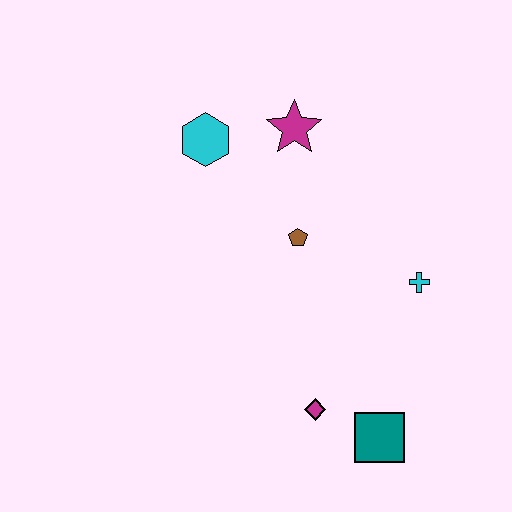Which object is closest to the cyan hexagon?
The magenta star is closest to the cyan hexagon.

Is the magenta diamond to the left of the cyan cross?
Yes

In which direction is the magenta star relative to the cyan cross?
The magenta star is above the cyan cross.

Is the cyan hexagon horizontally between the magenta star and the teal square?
No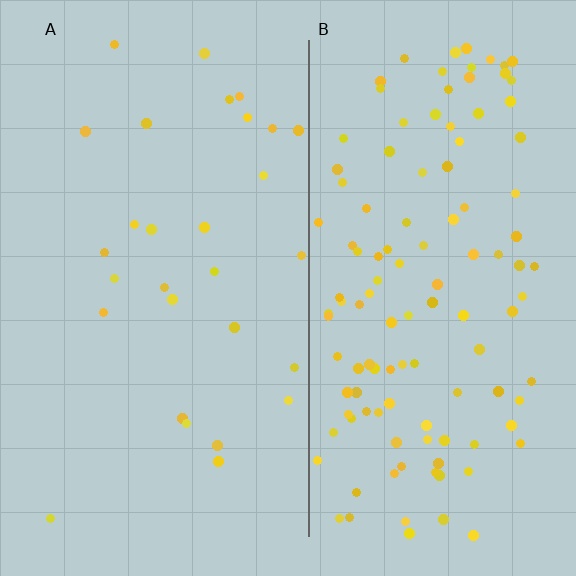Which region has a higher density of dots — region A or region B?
B (the right).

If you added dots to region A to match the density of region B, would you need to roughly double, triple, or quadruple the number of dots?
Approximately quadruple.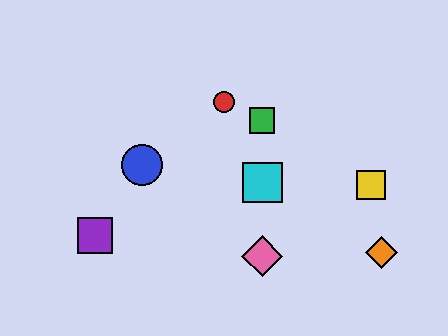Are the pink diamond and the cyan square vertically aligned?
Yes, both are at x≈262.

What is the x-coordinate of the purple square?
The purple square is at x≈95.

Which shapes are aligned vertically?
The green square, the cyan square, the pink diamond are aligned vertically.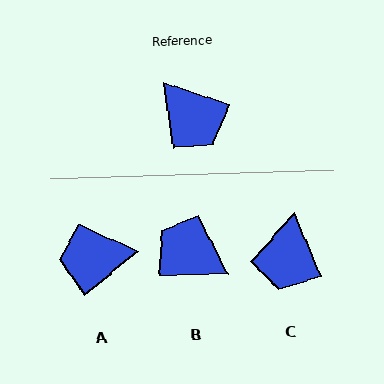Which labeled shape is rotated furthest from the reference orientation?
B, about 162 degrees away.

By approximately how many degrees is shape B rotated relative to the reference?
Approximately 162 degrees clockwise.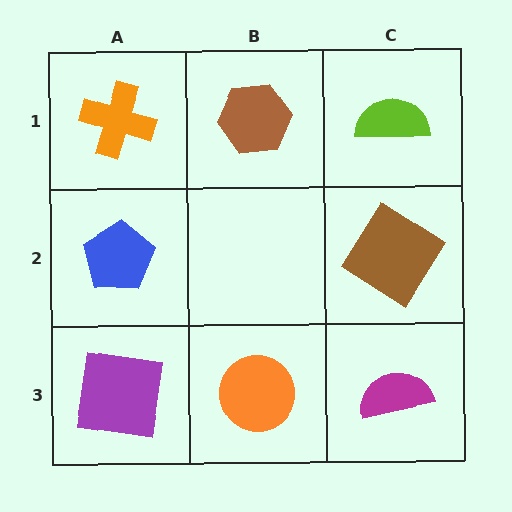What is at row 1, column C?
A lime semicircle.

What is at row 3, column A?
A purple square.